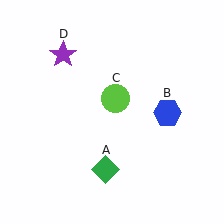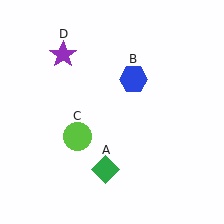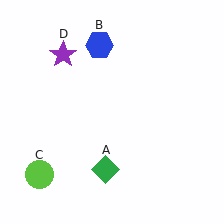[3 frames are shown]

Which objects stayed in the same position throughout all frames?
Green diamond (object A) and purple star (object D) remained stationary.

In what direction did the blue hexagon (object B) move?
The blue hexagon (object B) moved up and to the left.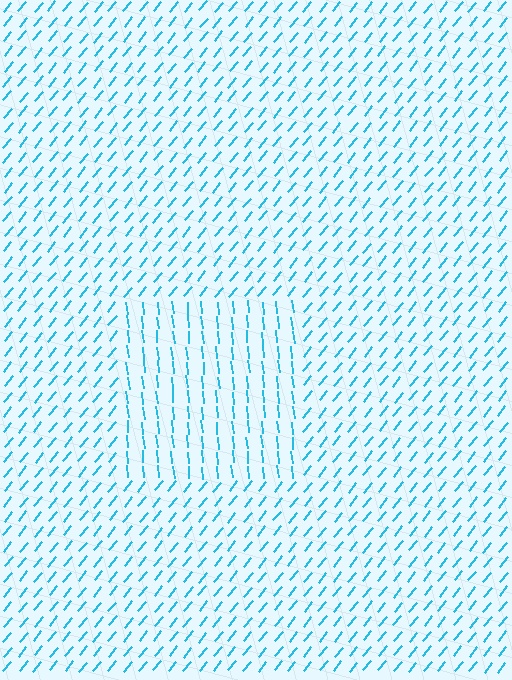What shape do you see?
I see a rectangle.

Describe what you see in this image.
The image is filled with small cyan line segments. A rectangle region in the image has lines oriented differently from the surrounding lines, creating a visible texture boundary.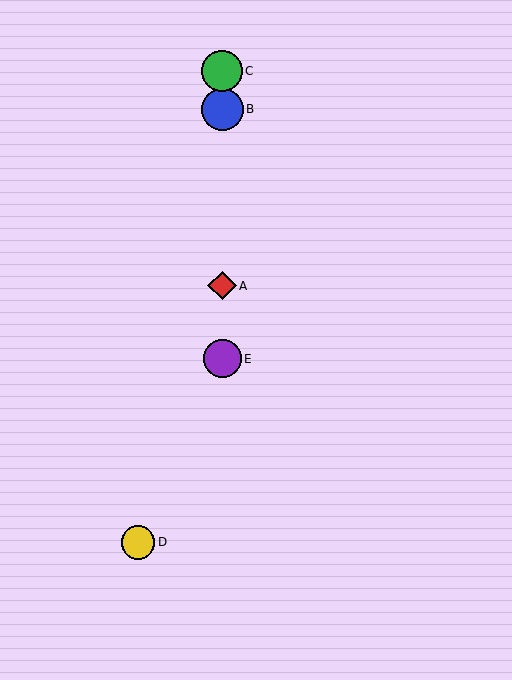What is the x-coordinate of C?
Object C is at x≈222.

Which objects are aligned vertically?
Objects A, B, C, E are aligned vertically.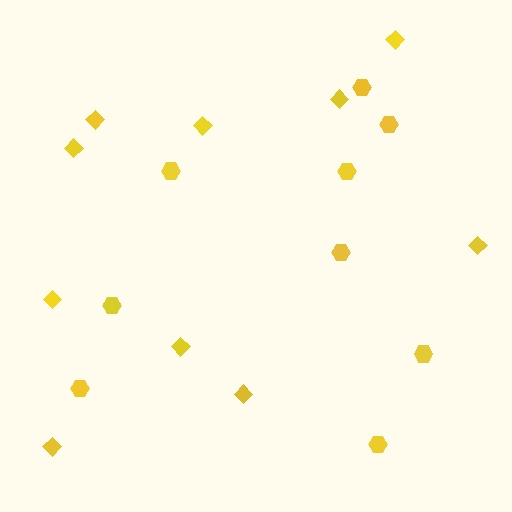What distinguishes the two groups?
There are 2 groups: one group of hexagons (9) and one group of diamonds (10).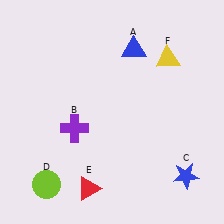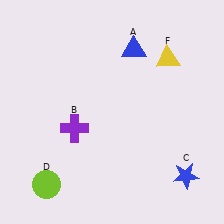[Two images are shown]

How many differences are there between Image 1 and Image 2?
There is 1 difference between the two images.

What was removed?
The red triangle (E) was removed in Image 2.